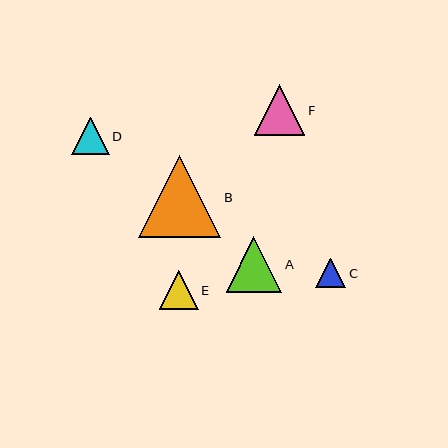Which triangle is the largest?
Triangle B is the largest with a size of approximately 82 pixels.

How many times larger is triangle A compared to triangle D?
Triangle A is approximately 1.5 times the size of triangle D.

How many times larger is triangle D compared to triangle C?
Triangle D is approximately 1.3 times the size of triangle C.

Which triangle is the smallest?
Triangle C is the smallest with a size of approximately 30 pixels.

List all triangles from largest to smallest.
From largest to smallest: B, A, F, E, D, C.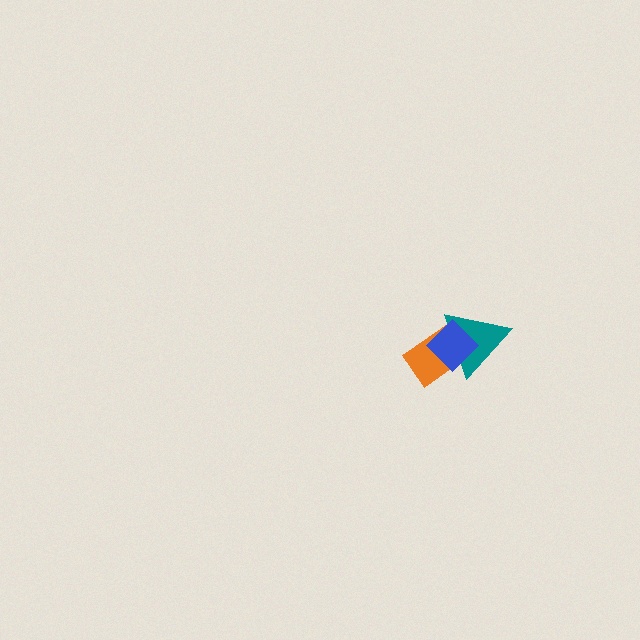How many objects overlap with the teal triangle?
2 objects overlap with the teal triangle.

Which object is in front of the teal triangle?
The blue diamond is in front of the teal triangle.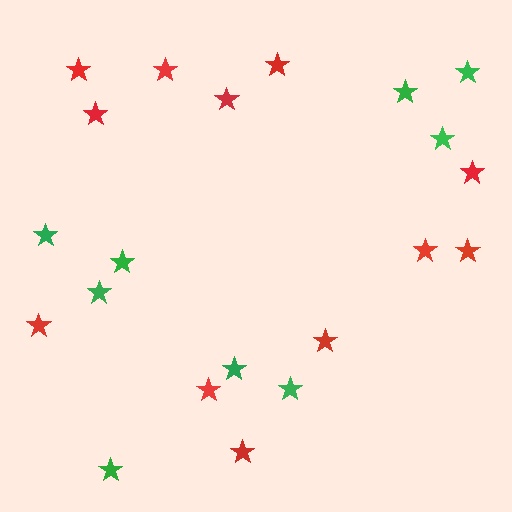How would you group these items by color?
There are 2 groups: one group of green stars (9) and one group of red stars (12).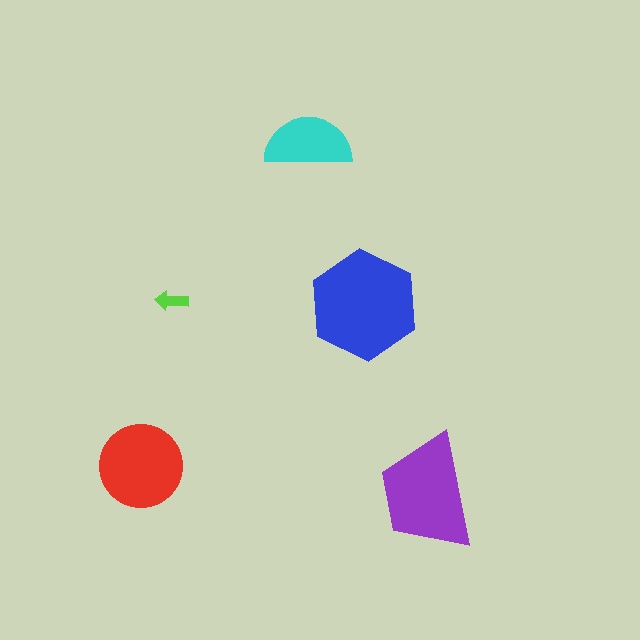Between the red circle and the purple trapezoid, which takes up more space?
The purple trapezoid.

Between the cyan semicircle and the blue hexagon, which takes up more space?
The blue hexagon.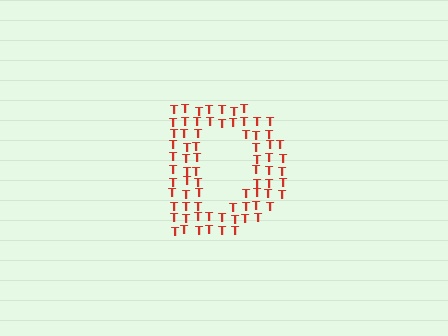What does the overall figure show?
The overall figure shows the letter D.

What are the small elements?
The small elements are letter T's.